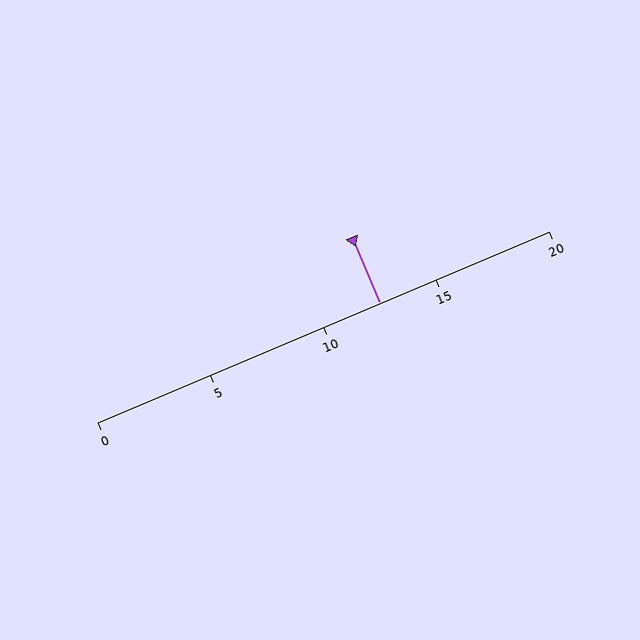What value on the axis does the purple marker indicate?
The marker indicates approximately 12.5.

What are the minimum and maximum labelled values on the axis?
The axis runs from 0 to 20.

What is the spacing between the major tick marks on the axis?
The major ticks are spaced 5 apart.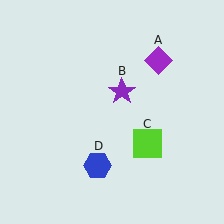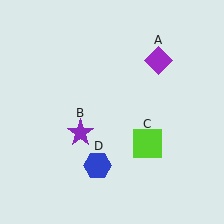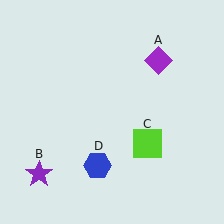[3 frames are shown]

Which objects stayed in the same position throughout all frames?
Purple diamond (object A) and lime square (object C) and blue hexagon (object D) remained stationary.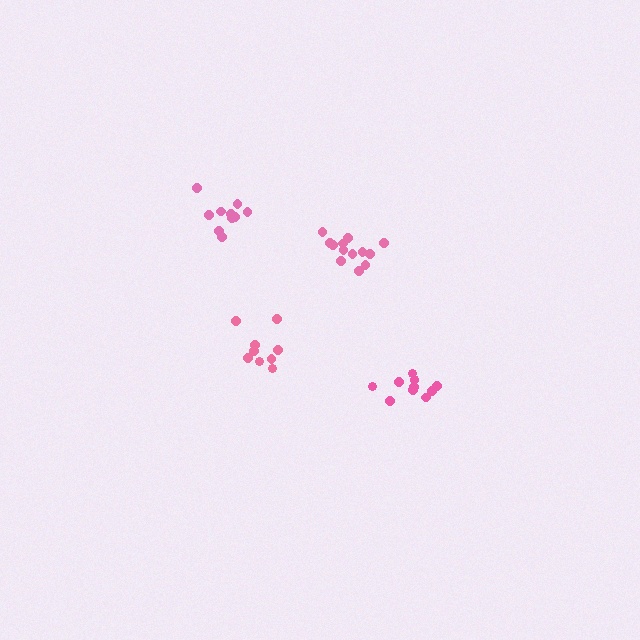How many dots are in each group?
Group 1: 11 dots, Group 2: 13 dots, Group 3: 9 dots, Group 4: 10 dots (43 total).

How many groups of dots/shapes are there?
There are 4 groups.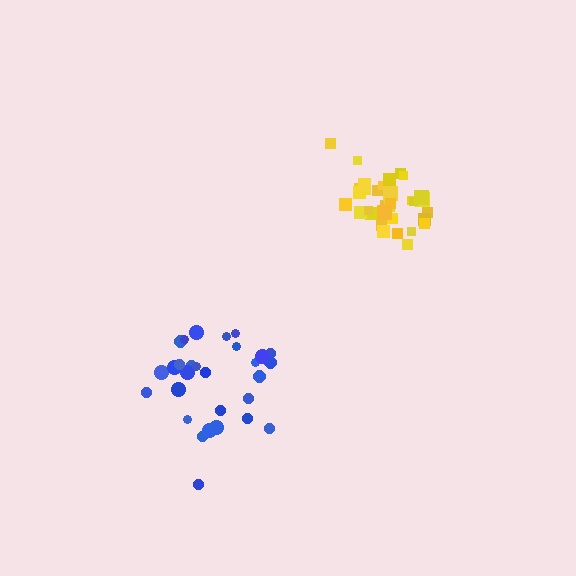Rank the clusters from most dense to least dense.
yellow, blue.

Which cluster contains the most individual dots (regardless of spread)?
Yellow (34).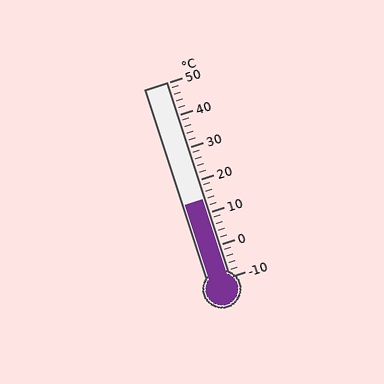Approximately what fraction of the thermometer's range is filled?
The thermometer is filled to approximately 40% of its range.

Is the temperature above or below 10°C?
The temperature is above 10°C.